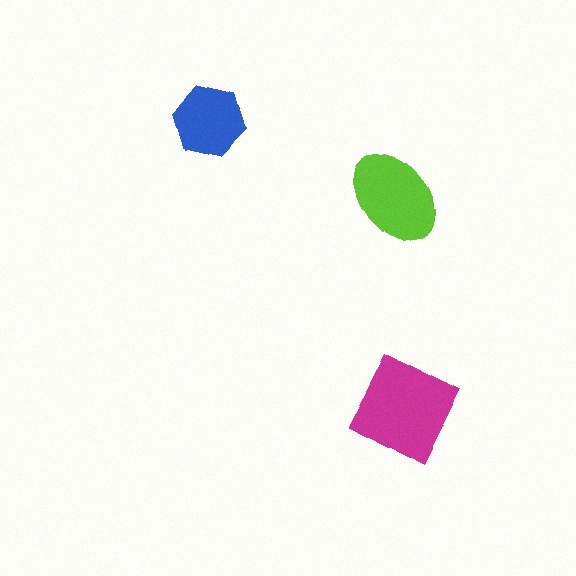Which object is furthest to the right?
The magenta diamond is rightmost.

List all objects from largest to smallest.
The magenta diamond, the lime ellipse, the blue hexagon.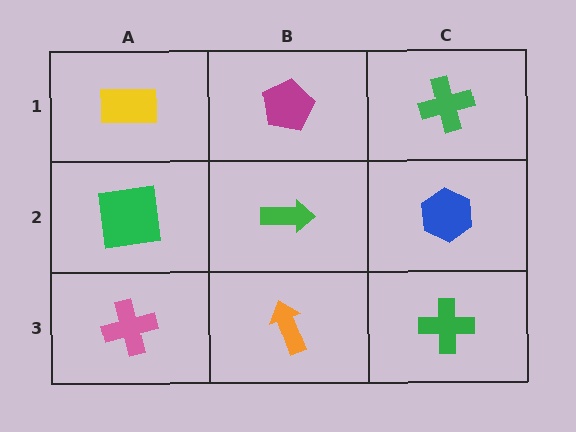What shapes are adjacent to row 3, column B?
A green arrow (row 2, column B), a pink cross (row 3, column A), a green cross (row 3, column C).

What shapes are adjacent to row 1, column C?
A blue hexagon (row 2, column C), a magenta pentagon (row 1, column B).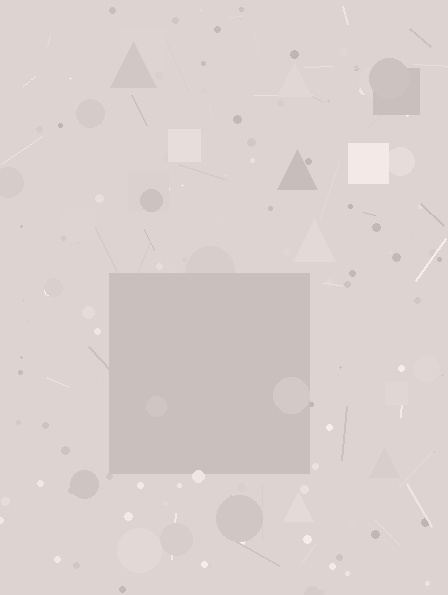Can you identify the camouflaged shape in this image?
The camouflaged shape is a square.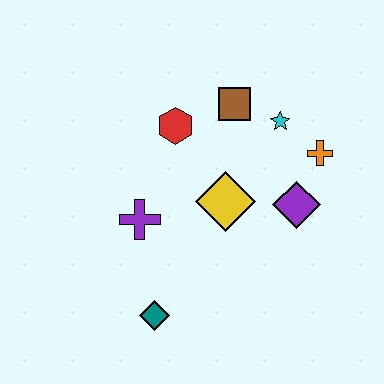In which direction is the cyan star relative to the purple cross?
The cyan star is to the right of the purple cross.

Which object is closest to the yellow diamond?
The purple diamond is closest to the yellow diamond.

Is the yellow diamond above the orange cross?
No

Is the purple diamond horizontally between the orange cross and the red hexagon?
Yes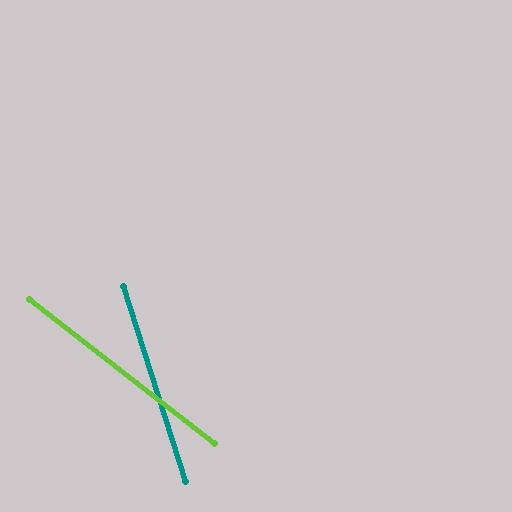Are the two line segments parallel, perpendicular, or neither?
Neither parallel nor perpendicular — they differ by about 35°.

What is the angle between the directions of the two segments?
Approximately 35 degrees.